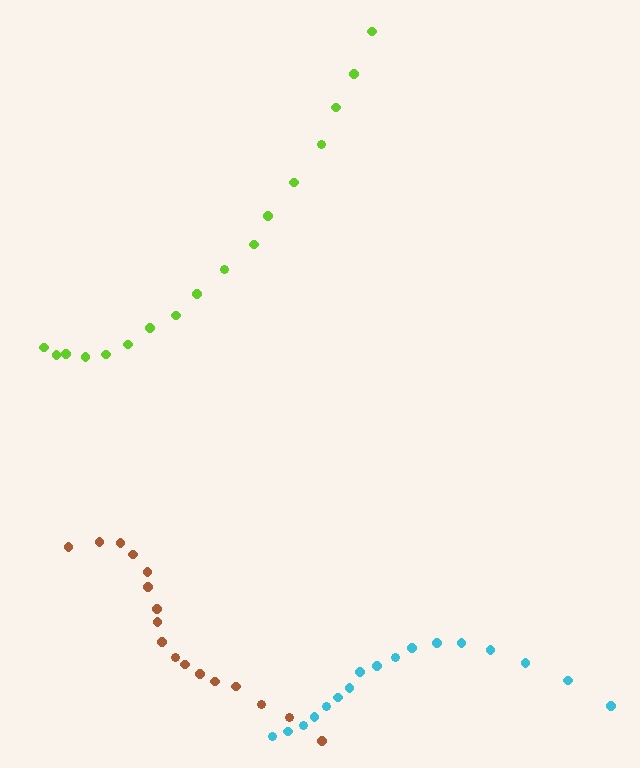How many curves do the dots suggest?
There are 3 distinct paths.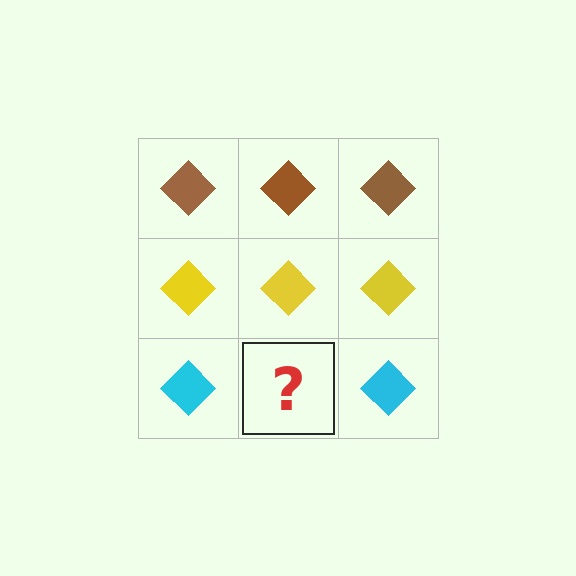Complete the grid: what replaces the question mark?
The question mark should be replaced with a cyan diamond.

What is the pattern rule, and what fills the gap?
The rule is that each row has a consistent color. The gap should be filled with a cyan diamond.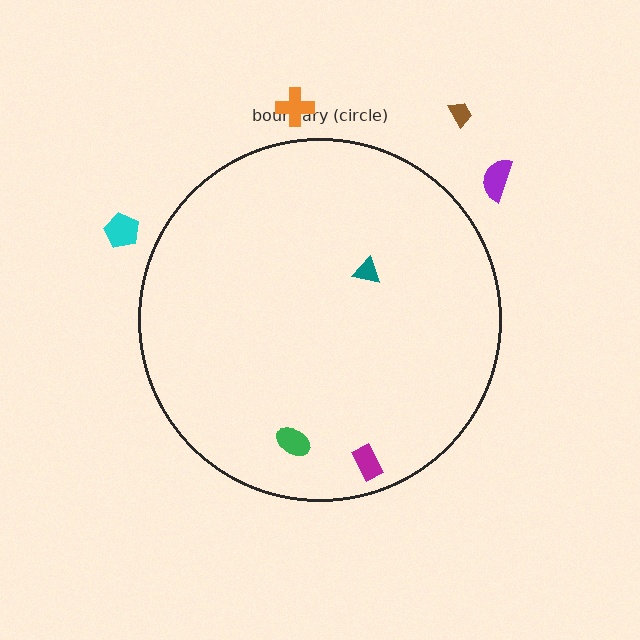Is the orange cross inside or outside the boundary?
Outside.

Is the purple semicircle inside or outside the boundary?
Outside.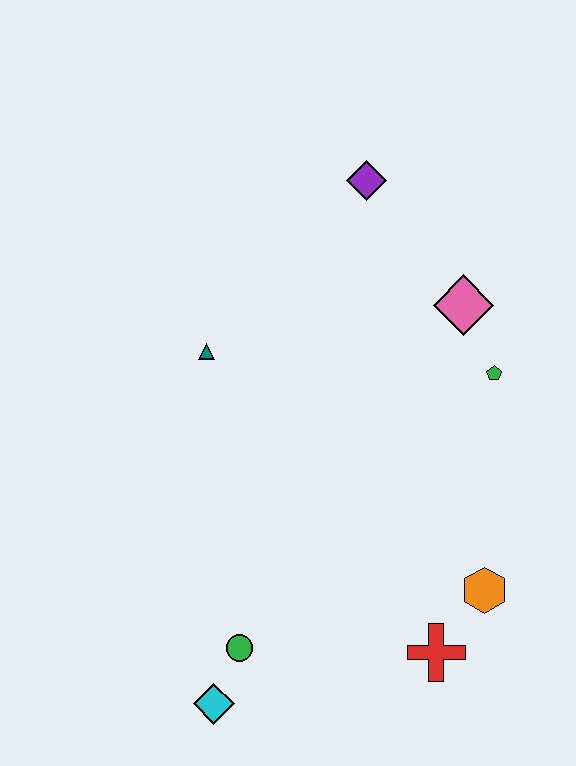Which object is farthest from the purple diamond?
The cyan diamond is farthest from the purple diamond.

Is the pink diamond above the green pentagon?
Yes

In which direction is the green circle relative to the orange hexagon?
The green circle is to the left of the orange hexagon.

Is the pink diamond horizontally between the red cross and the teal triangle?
No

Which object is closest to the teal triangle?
The purple diamond is closest to the teal triangle.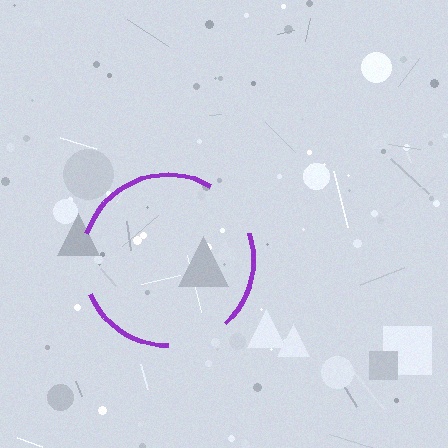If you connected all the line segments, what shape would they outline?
They would outline a circle.